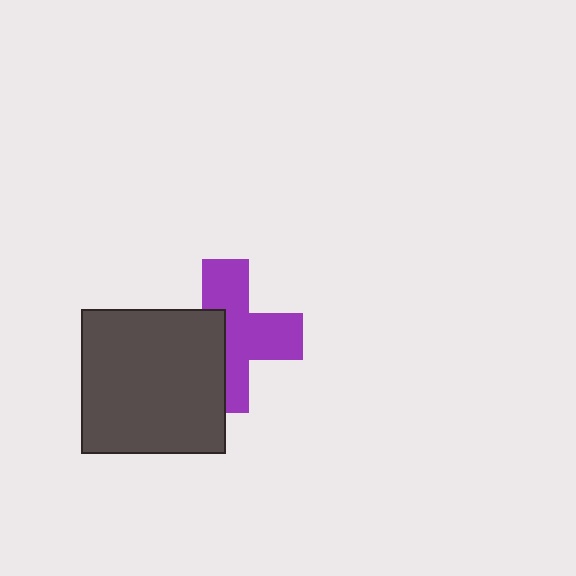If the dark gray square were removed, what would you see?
You would see the complete purple cross.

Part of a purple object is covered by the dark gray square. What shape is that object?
It is a cross.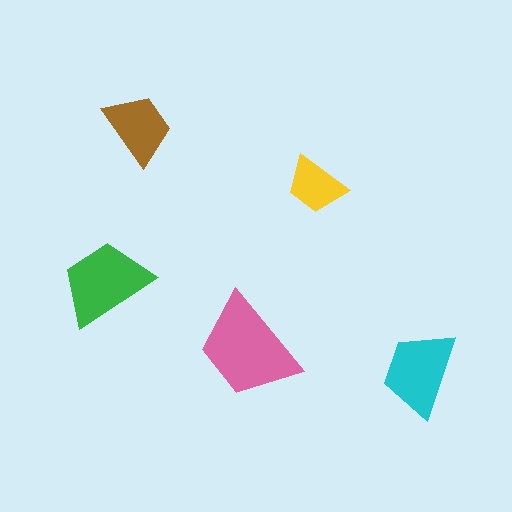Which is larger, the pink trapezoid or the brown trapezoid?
The pink one.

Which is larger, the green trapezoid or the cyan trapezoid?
The green one.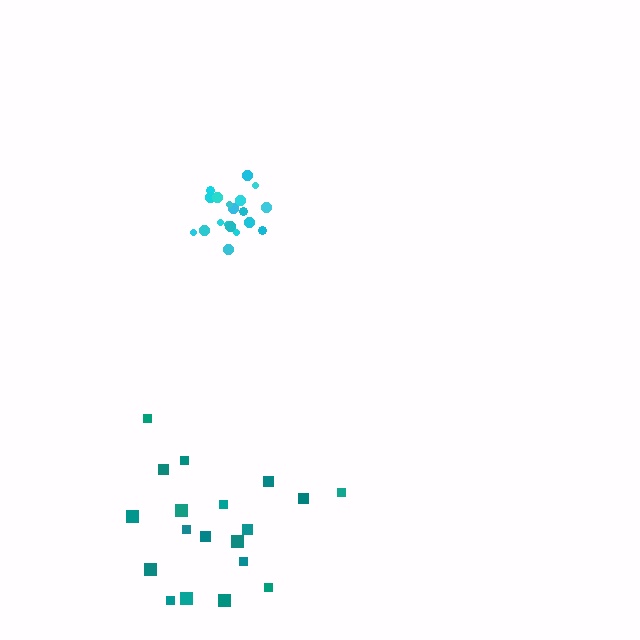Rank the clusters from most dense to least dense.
cyan, teal.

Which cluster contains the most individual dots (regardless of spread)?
Cyan (19).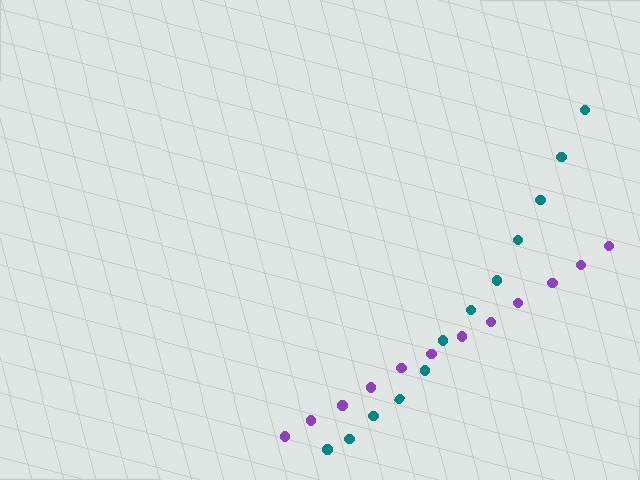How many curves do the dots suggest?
There are 2 distinct paths.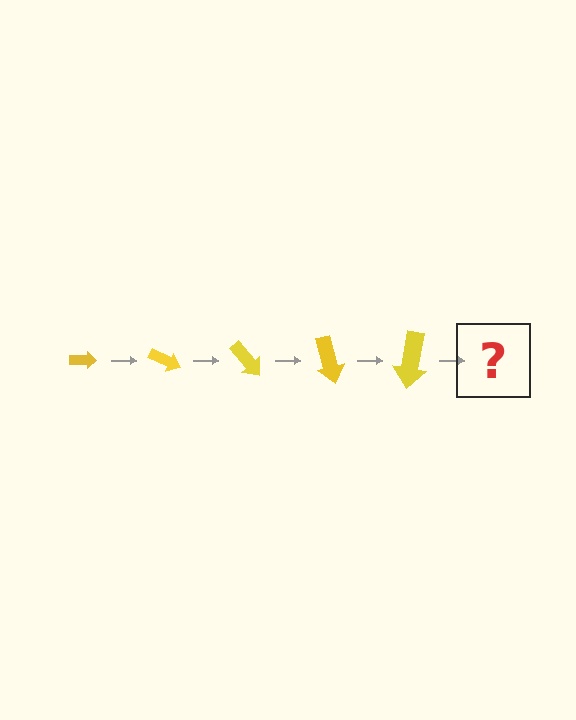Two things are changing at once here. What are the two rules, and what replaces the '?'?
The two rules are that the arrow grows larger each step and it rotates 25 degrees each step. The '?' should be an arrow, larger than the previous one and rotated 125 degrees from the start.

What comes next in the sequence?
The next element should be an arrow, larger than the previous one and rotated 125 degrees from the start.